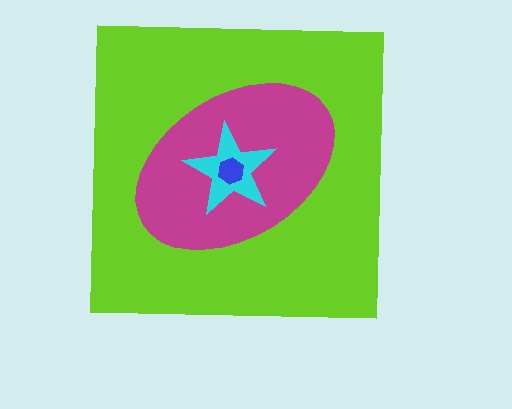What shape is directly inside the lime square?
The magenta ellipse.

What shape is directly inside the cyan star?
The blue hexagon.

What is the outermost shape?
The lime square.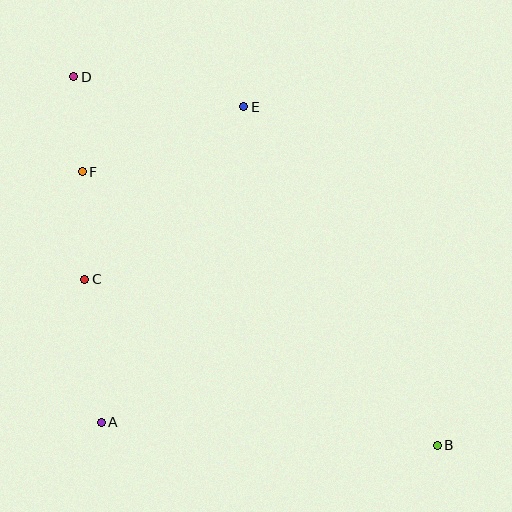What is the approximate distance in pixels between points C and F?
The distance between C and F is approximately 108 pixels.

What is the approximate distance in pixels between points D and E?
The distance between D and E is approximately 173 pixels.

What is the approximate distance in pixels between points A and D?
The distance between A and D is approximately 347 pixels.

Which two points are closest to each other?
Points D and F are closest to each other.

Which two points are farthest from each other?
Points B and D are farthest from each other.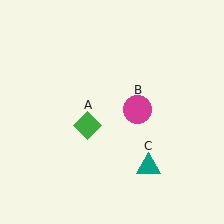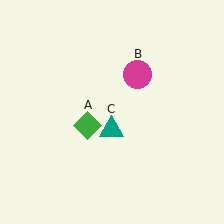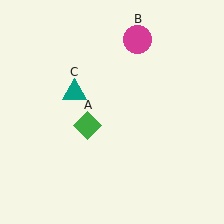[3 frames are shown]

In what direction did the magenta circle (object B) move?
The magenta circle (object B) moved up.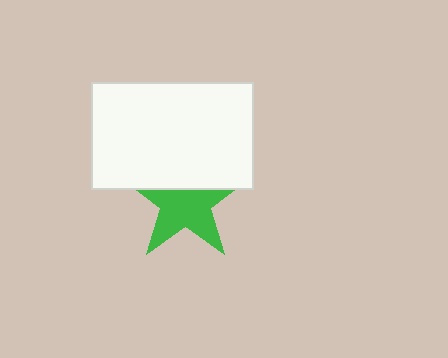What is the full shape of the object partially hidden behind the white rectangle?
The partially hidden object is a green star.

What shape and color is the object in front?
The object in front is a white rectangle.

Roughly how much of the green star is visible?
About half of it is visible (roughly 64%).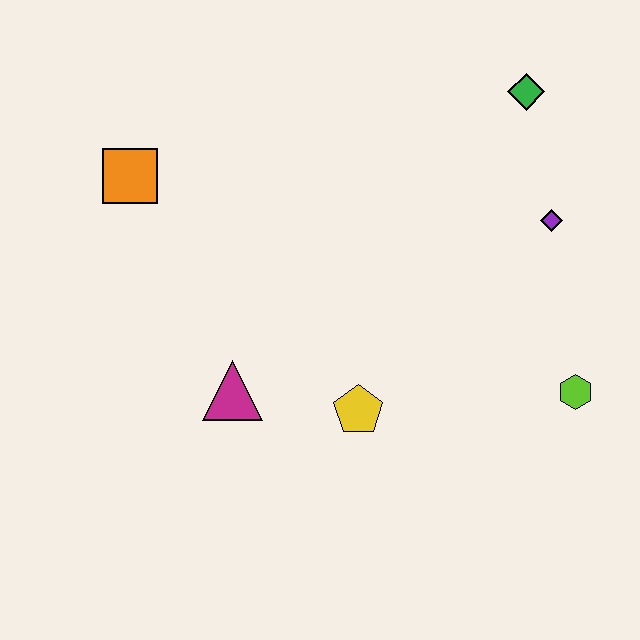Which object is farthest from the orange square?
The lime hexagon is farthest from the orange square.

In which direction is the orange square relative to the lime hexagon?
The orange square is to the left of the lime hexagon.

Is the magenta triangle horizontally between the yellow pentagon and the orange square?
Yes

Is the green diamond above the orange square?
Yes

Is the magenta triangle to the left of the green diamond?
Yes